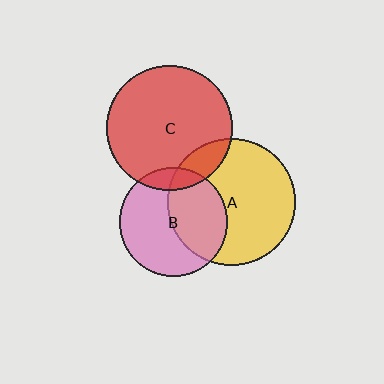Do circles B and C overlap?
Yes.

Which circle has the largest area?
Circle A (yellow).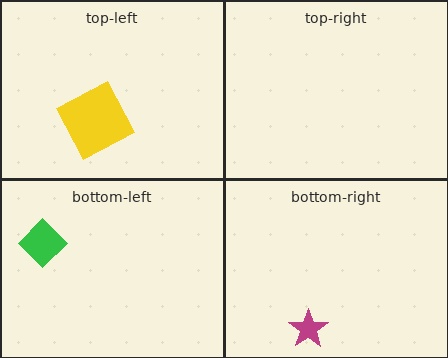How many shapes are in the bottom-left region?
1.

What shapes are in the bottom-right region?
The magenta star.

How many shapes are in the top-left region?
1.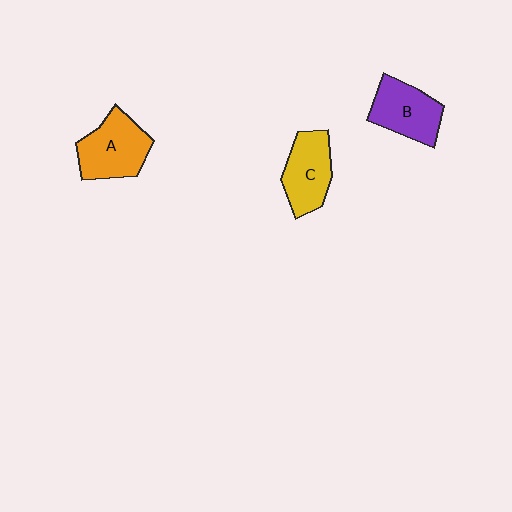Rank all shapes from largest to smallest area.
From largest to smallest: A (orange), B (purple), C (yellow).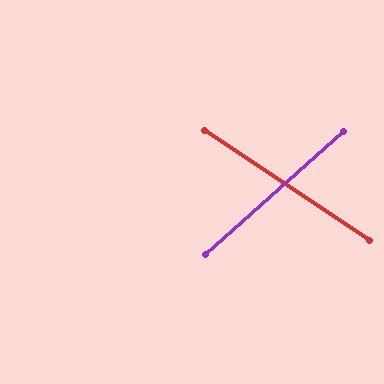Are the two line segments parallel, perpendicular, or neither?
Neither parallel nor perpendicular — they differ by about 75°.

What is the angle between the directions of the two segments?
Approximately 75 degrees.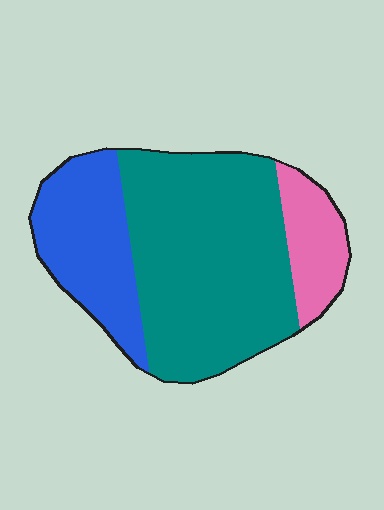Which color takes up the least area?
Pink, at roughly 15%.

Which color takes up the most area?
Teal, at roughly 60%.